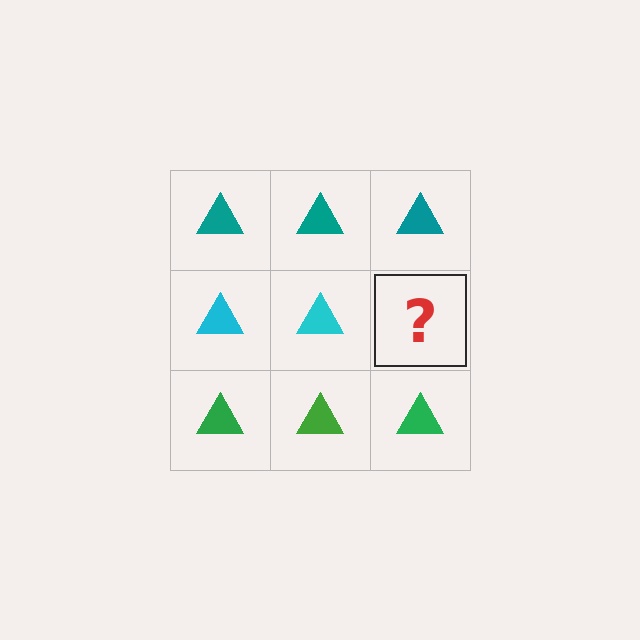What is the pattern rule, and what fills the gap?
The rule is that each row has a consistent color. The gap should be filled with a cyan triangle.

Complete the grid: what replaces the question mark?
The question mark should be replaced with a cyan triangle.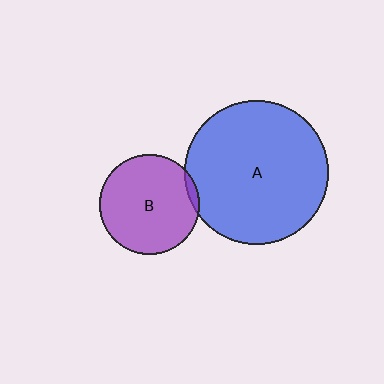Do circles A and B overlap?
Yes.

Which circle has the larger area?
Circle A (blue).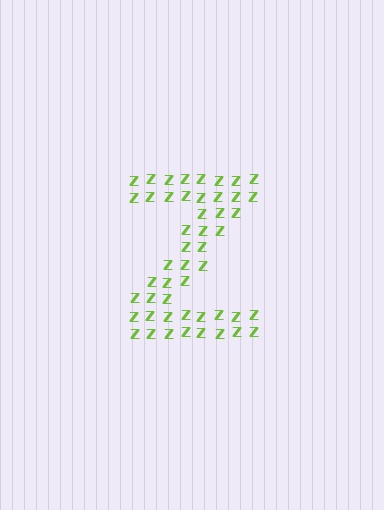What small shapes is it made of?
It is made of small letter Z's.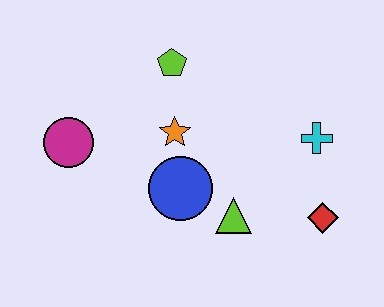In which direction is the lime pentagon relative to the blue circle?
The lime pentagon is above the blue circle.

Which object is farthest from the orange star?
The red diamond is farthest from the orange star.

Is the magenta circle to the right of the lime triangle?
No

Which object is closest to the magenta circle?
The orange star is closest to the magenta circle.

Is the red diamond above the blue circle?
No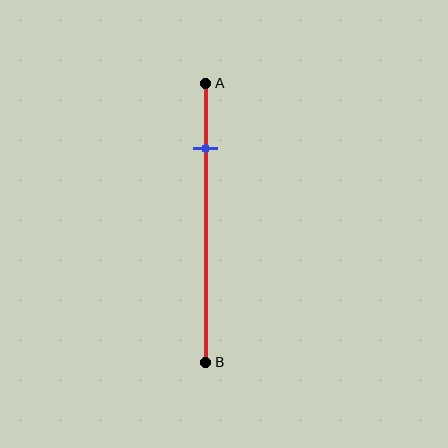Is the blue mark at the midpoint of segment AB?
No, the mark is at about 25% from A, not at the 50% midpoint.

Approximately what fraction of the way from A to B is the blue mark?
The blue mark is approximately 25% of the way from A to B.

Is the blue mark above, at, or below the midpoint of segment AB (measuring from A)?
The blue mark is above the midpoint of segment AB.